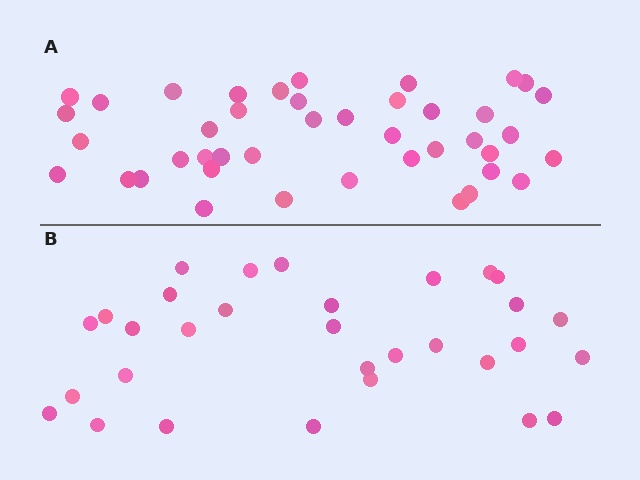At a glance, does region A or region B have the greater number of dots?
Region A (the top region) has more dots.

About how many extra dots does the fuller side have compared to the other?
Region A has roughly 12 or so more dots than region B.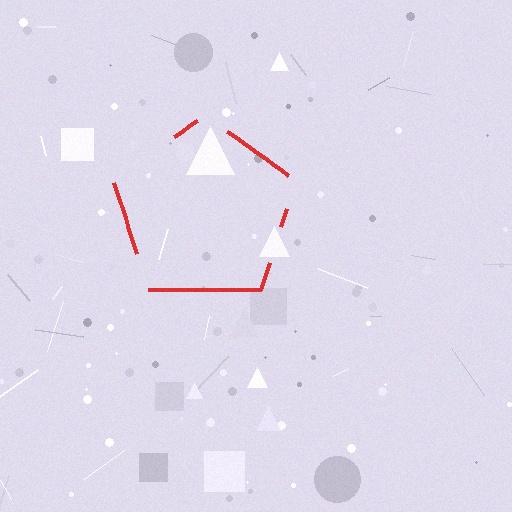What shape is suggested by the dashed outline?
The dashed outline suggests a pentagon.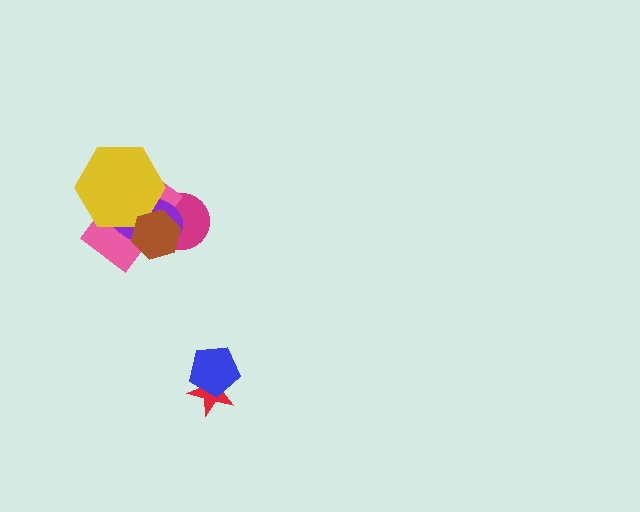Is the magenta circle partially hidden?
Yes, it is partially covered by another shape.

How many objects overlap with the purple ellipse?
4 objects overlap with the purple ellipse.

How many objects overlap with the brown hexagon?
4 objects overlap with the brown hexagon.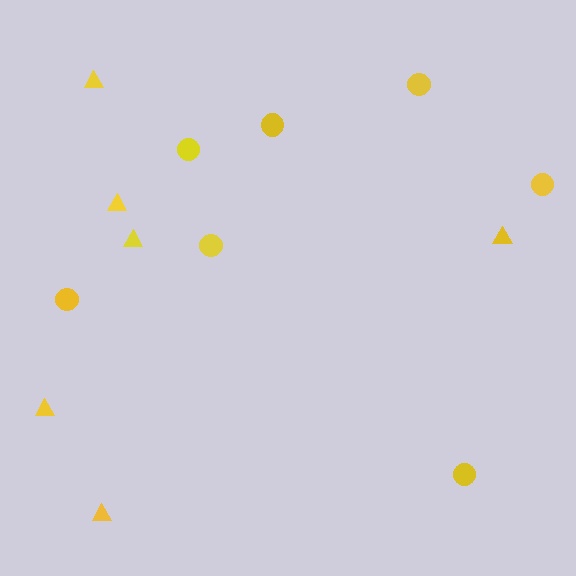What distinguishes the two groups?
There are 2 groups: one group of circles (7) and one group of triangles (6).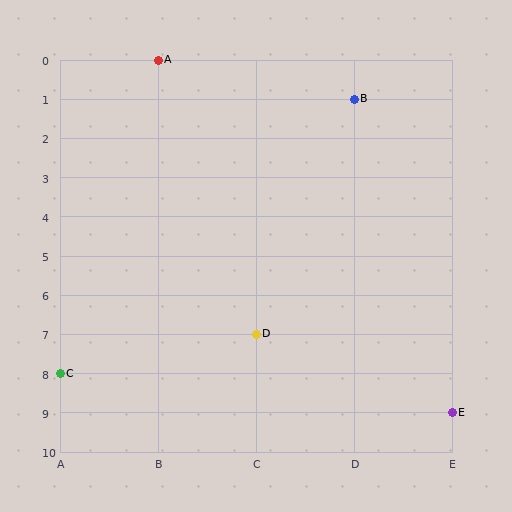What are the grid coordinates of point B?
Point B is at grid coordinates (D, 1).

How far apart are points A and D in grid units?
Points A and D are 1 column and 7 rows apart (about 7.1 grid units diagonally).